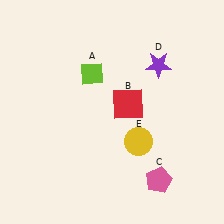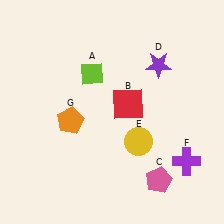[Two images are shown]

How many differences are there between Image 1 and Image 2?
There are 2 differences between the two images.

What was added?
A purple cross (F), an orange pentagon (G) were added in Image 2.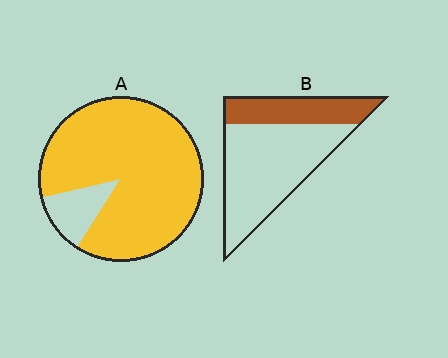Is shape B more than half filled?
No.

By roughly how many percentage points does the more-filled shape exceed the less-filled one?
By roughly 55 percentage points (A over B).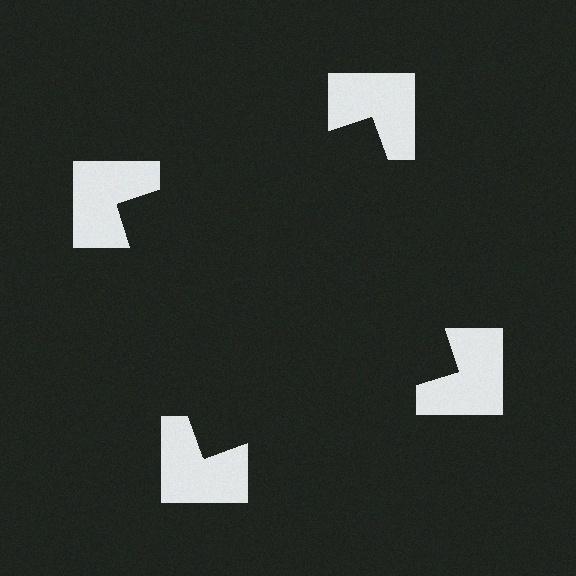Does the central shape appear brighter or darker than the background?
It typically appears slightly darker than the background, even though no actual brightness change is drawn.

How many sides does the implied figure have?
4 sides.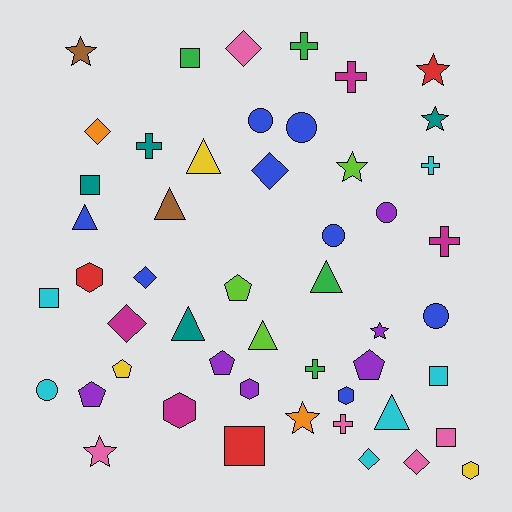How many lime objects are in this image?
There are 3 lime objects.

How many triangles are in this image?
There are 7 triangles.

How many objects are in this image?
There are 50 objects.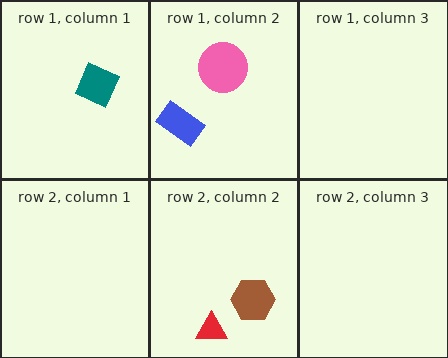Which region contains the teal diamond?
The row 1, column 1 region.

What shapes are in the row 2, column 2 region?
The brown hexagon, the red triangle.